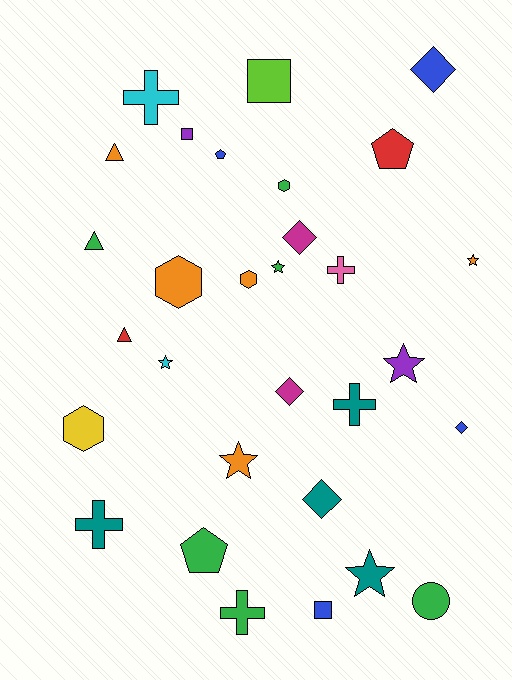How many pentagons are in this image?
There are 3 pentagons.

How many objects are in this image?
There are 30 objects.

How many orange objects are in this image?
There are 5 orange objects.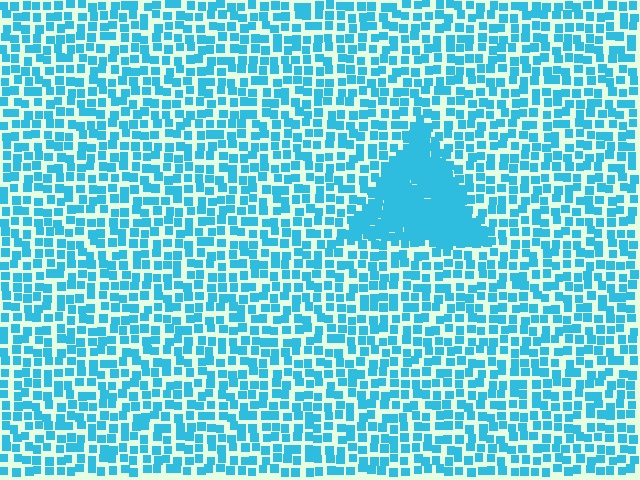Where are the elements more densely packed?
The elements are more densely packed inside the triangle boundary.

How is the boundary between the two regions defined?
The boundary is defined by a change in element density (approximately 2.5x ratio). All elements are the same color, size, and shape.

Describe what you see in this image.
The image contains small cyan elements arranged at two different densities. A triangle-shaped region is visible where the elements are more densely packed than the surrounding area.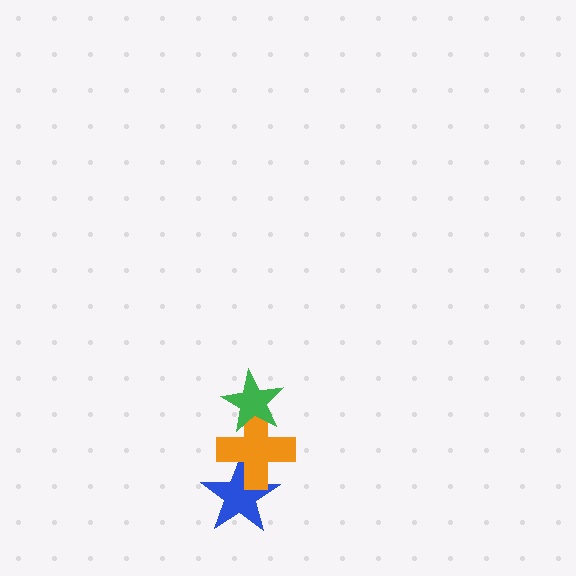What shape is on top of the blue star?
The orange cross is on top of the blue star.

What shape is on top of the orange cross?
The green star is on top of the orange cross.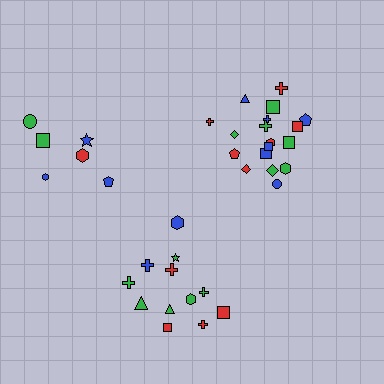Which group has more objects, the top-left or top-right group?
The top-right group.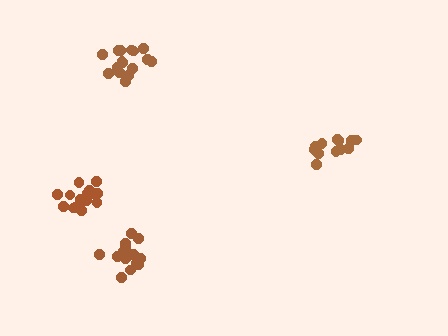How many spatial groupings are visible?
There are 4 spatial groupings.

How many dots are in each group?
Group 1: 12 dots, Group 2: 17 dots, Group 3: 16 dots, Group 4: 15 dots (60 total).